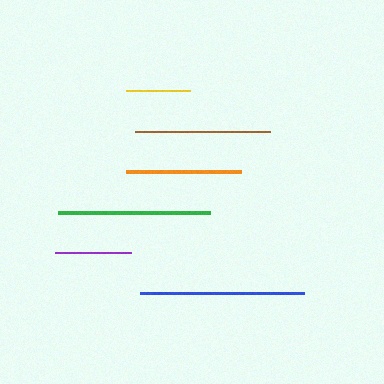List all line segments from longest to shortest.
From longest to shortest: blue, green, brown, orange, purple, yellow.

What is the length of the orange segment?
The orange segment is approximately 114 pixels long.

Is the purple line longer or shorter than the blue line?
The blue line is longer than the purple line.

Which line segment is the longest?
The blue line is the longest at approximately 165 pixels.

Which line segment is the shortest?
The yellow line is the shortest at approximately 64 pixels.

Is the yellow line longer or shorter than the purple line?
The purple line is longer than the yellow line.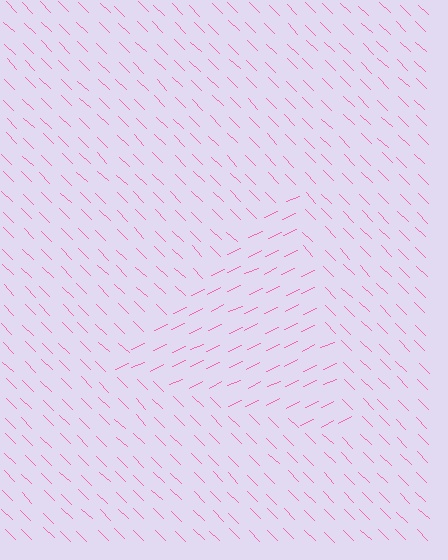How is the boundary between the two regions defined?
The boundary is defined purely by a change in line orientation (approximately 70 degrees difference). All lines are the same color and thickness.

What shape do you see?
I see a triangle.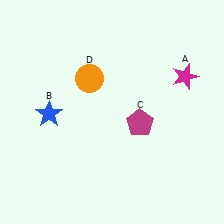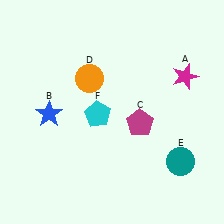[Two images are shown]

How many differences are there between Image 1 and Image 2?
There are 2 differences between the two images.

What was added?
A teal circle (E), a cyan pentagon (F) were added in Image 2.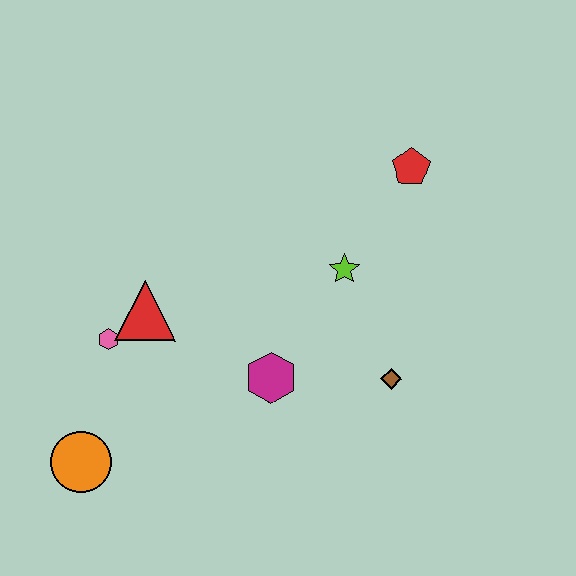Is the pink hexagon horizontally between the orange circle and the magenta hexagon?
Yes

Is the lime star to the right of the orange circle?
Yes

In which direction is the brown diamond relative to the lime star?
The brown diamond is below the lime star.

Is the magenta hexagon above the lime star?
No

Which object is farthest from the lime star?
The orange circle is farthest from the lime star.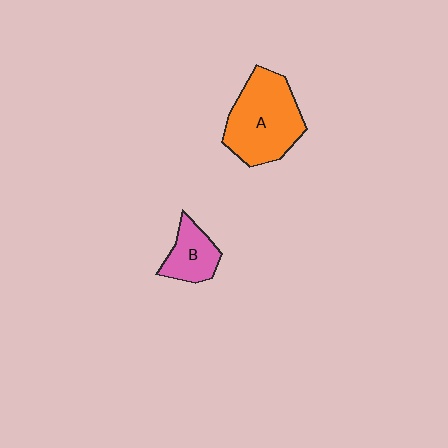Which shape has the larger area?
Shape A (orange).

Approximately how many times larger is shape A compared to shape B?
Approximately 2.1 times.